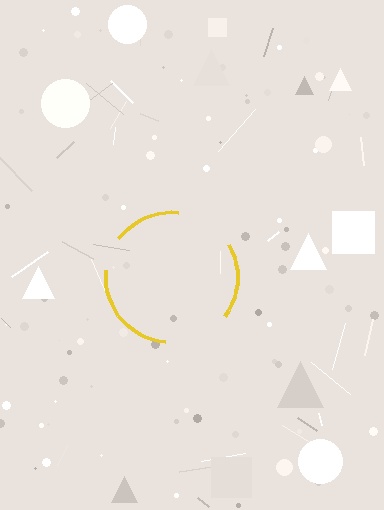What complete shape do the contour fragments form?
The contour fragments form a circle.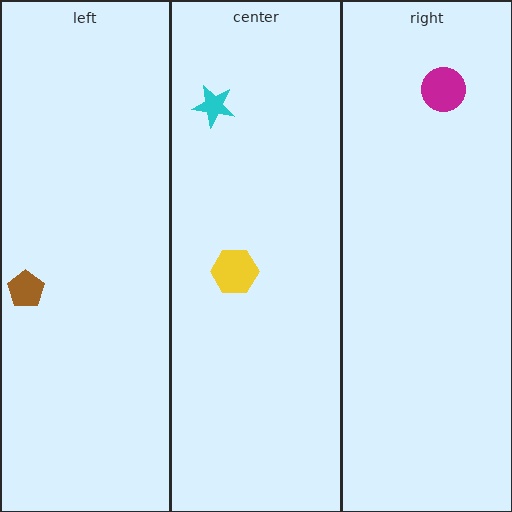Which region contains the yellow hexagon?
The center region.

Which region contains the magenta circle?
The right region.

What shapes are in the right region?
The magenta circle.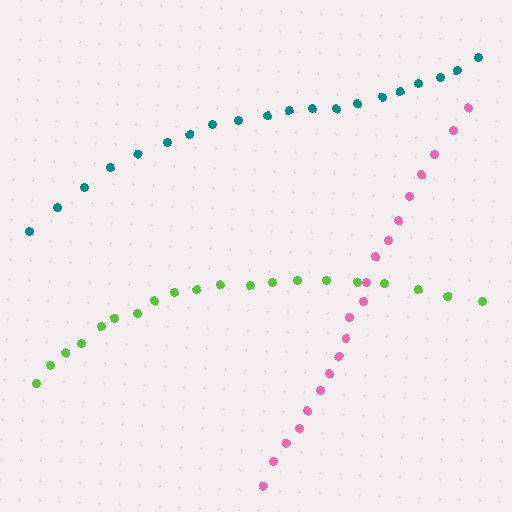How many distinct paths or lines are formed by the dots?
There are 3 distinct paths.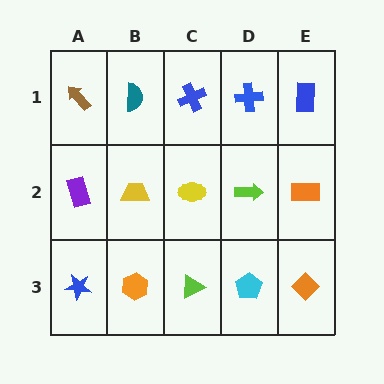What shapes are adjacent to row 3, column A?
A purple rectangle (row 2, column A), an orange hexagon (row 3, column B).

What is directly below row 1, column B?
A yellow trapezoid.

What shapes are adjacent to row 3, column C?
A yellow ellipse (row 2, column C), an orange hexagon (row 3, column B), a cyan pentagon (row 3, column D).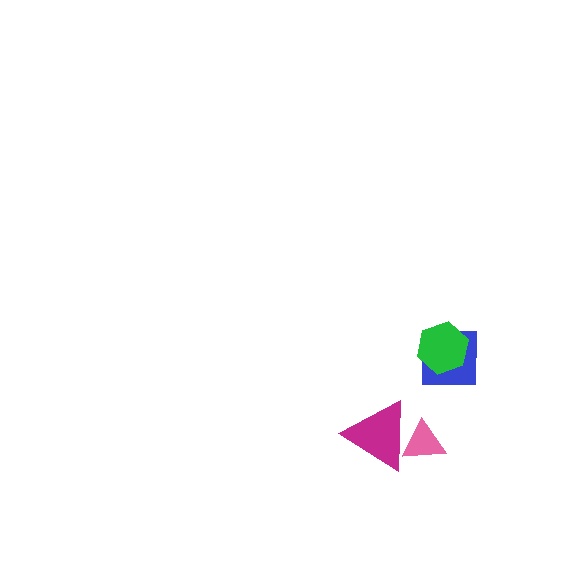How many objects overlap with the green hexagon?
1 object overlaps with the green hexagon.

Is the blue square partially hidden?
Yes, it is partially covered by another shape.